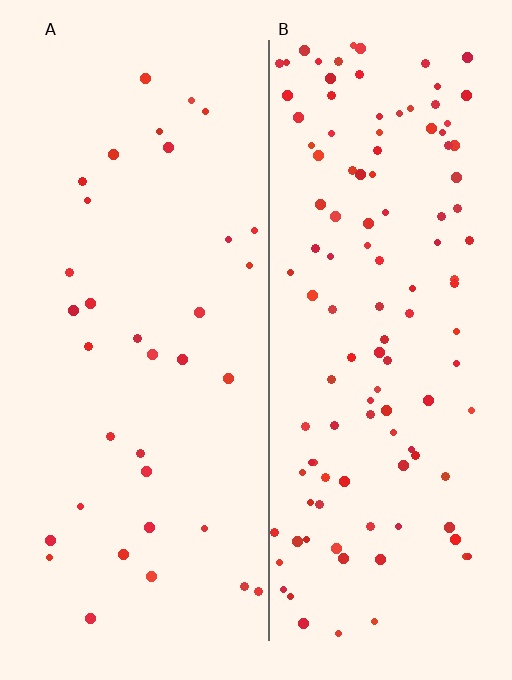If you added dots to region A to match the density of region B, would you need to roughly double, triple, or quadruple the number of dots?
Approximately triple.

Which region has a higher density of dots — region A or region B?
B (the right).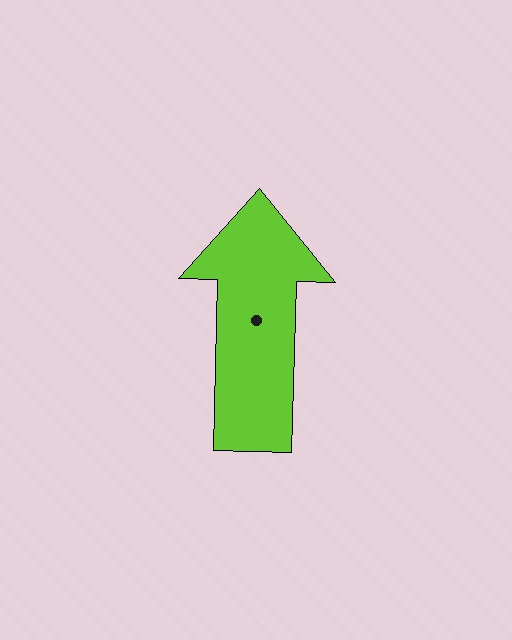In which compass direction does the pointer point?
North.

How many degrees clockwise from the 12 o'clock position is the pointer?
Approximately 2 degrees.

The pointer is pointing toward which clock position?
Roughly 12 o'clock.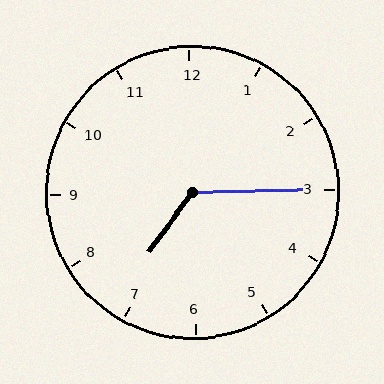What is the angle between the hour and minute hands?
Approximately 128 degrees.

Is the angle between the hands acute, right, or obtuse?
It is obtuse.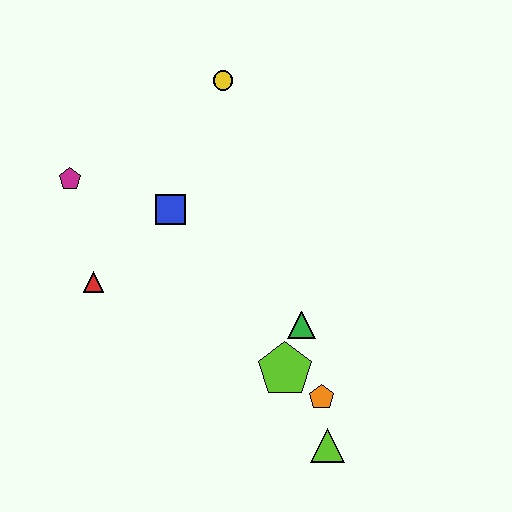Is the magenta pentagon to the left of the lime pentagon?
Yes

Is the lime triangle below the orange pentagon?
Yes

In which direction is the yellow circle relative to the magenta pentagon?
The yellow circle is to the right of the magenta pentagon.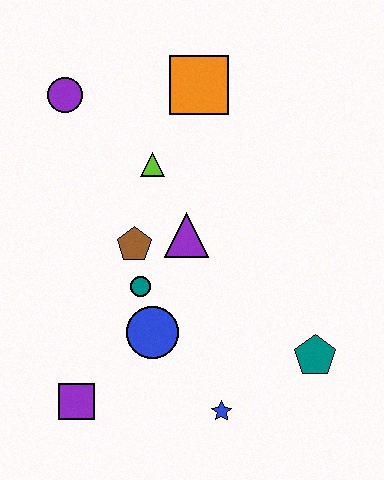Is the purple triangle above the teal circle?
Yes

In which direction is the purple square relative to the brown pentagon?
The purple square is below the brown pentagon.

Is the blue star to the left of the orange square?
No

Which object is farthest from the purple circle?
The teal pentagon is farthest from the purple circle.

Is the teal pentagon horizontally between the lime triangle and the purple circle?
No